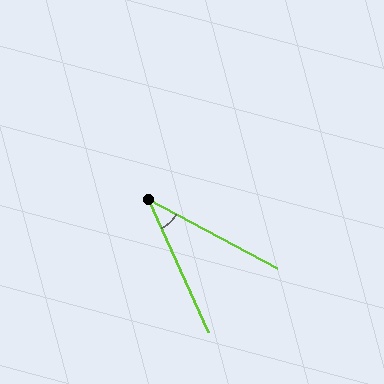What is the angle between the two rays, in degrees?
Approximately 38 degrees.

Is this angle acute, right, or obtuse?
It is acute.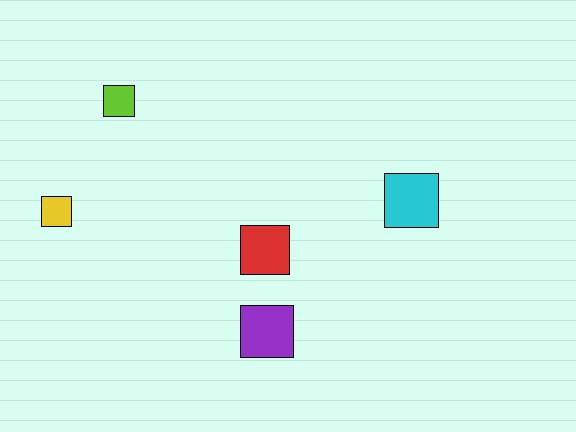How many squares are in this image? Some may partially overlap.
There are 5 squares.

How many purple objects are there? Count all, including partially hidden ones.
There is 1 purple object.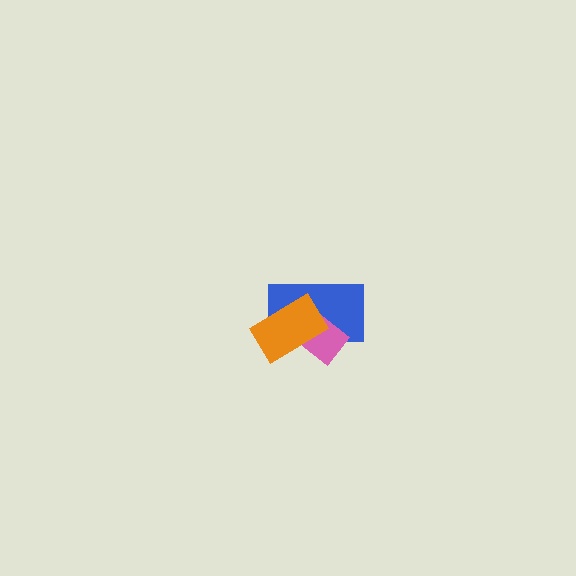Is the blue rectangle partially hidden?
Yes, it is partially covered by another shape.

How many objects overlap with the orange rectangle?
2 objects overlap with the orange rectangle.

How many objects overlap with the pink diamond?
2 objects overlap with the pink diamond.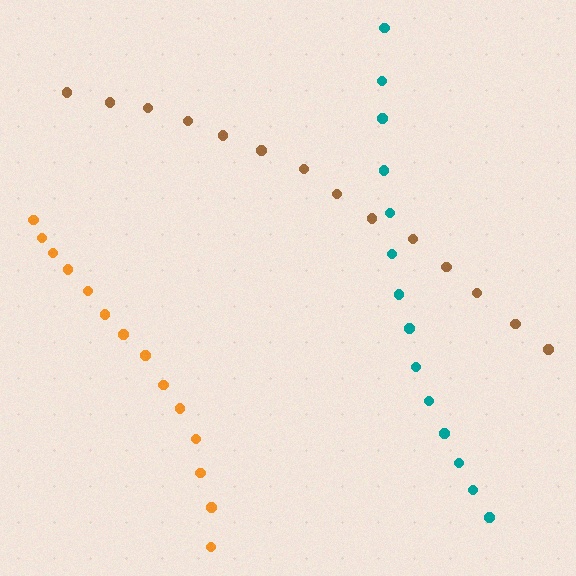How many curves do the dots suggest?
There are 3 distinct paths.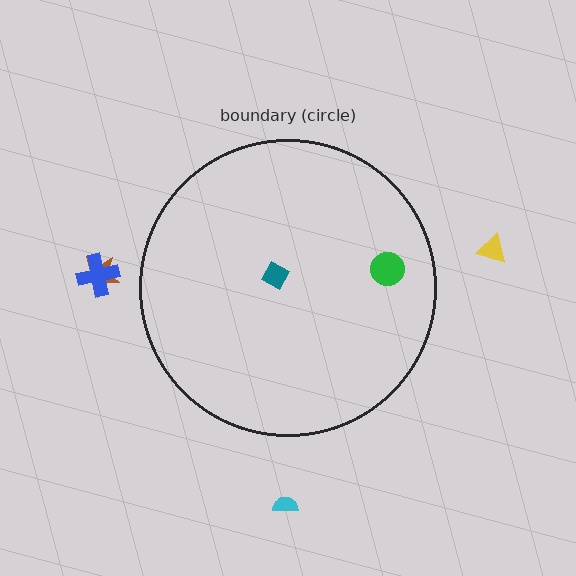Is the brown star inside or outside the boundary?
Outside.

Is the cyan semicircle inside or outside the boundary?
Outside.